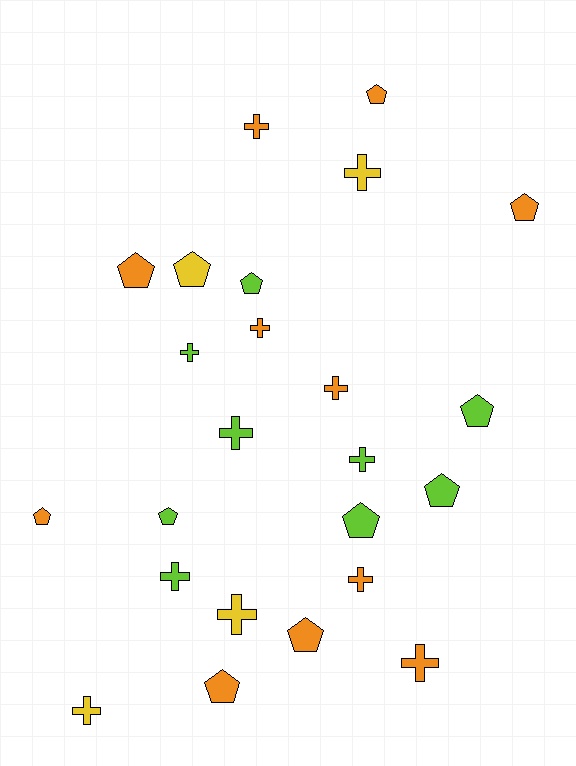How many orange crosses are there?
There are 5 orange crosses.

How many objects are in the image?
There are 24 objects.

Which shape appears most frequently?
Pentagon, with 12 objects.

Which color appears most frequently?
Orange, with 11 objects.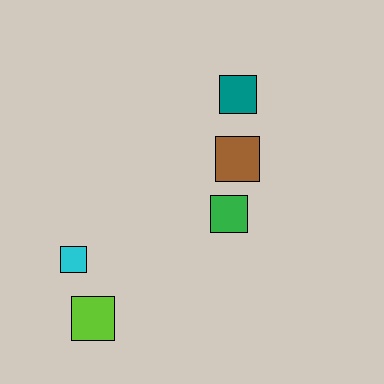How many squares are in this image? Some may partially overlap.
There are 5 squares.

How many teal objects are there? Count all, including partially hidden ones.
There is 1 teal object.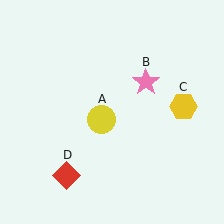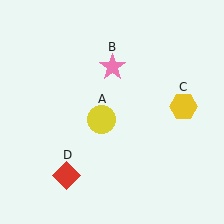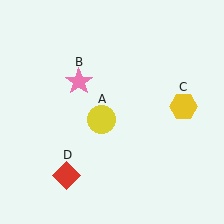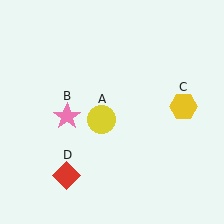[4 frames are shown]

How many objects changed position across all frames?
1 object changed position: pink star (object B).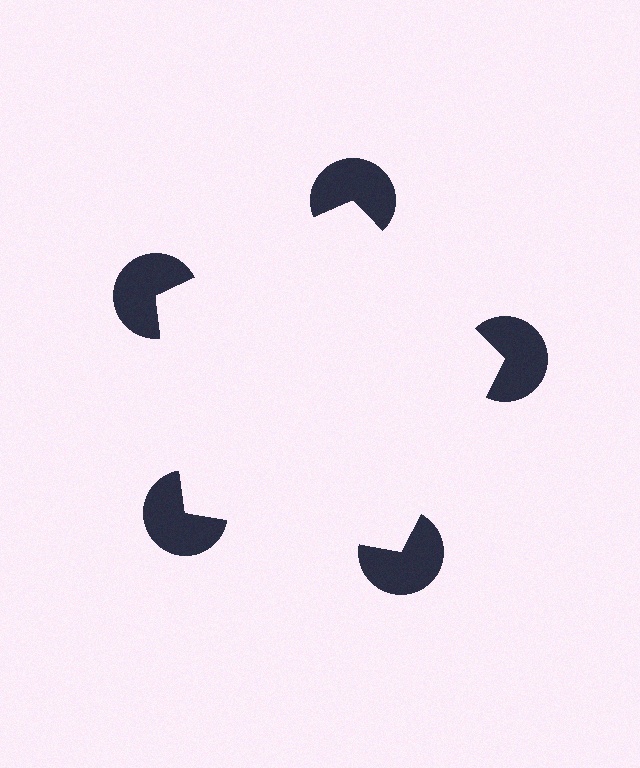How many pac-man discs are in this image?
There are 5 — one at each vertex of the illusory pentagon.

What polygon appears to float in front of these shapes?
An illusory pentagon — its edges are inferred from the aligned wedge cuts in the pac-man discs, not physically drawn.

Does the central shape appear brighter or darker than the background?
It typically appears slightly brighter than the background, even though no actual brightness change is drawn.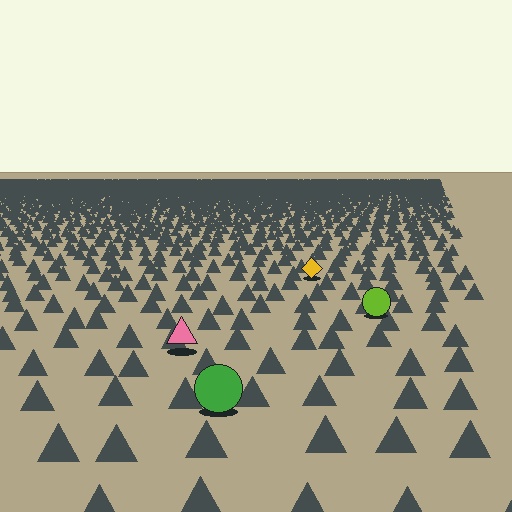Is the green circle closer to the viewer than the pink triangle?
Yes. The green circle is closer — you can tell from the texture gradient: the ground texture is coarser near it.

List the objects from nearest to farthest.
From nearest to farthest: the green circle, the pink triangle, the lime circle, the yellow diamond.